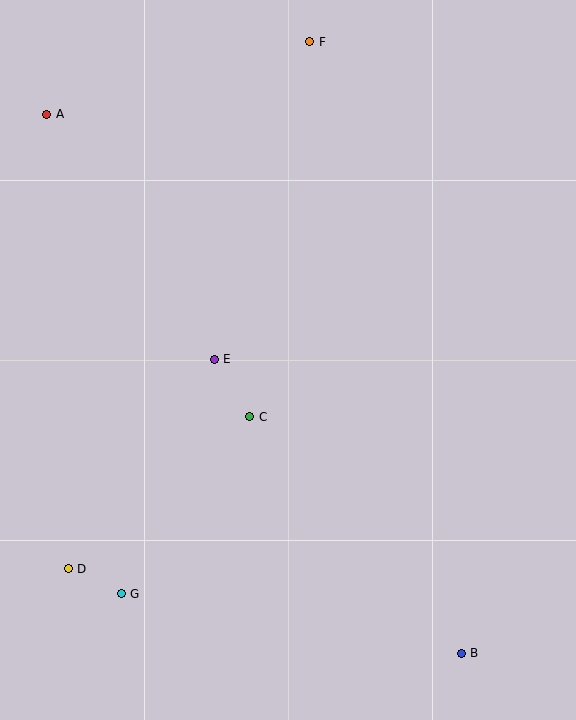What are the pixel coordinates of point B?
Point B is at (461, 653).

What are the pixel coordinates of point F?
Point F is at (310, 42).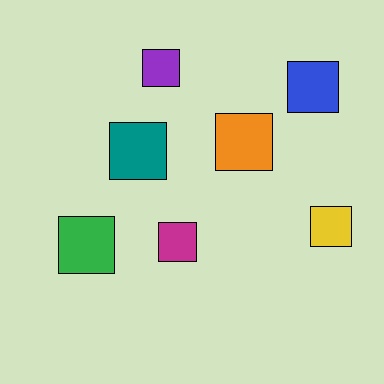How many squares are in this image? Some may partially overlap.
There are 7 squares.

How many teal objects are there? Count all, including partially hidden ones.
There is 1 teal object.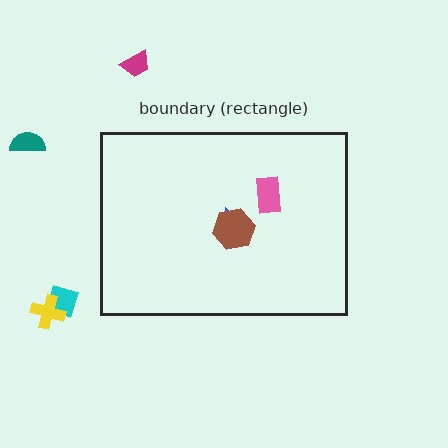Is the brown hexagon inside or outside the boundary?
Inside.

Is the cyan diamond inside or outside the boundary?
Outside.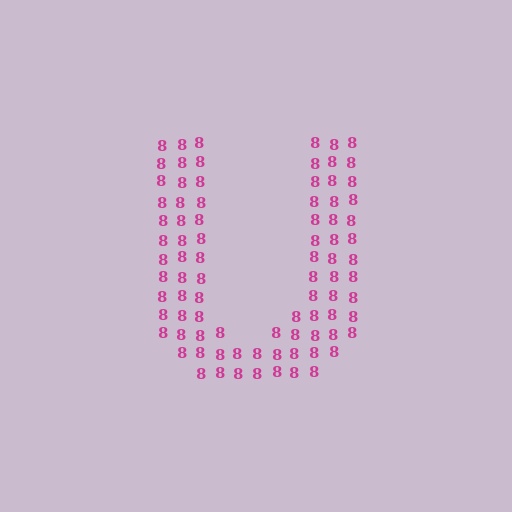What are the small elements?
The small elements are digit 8's.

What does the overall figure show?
The overall figure shows the letter U.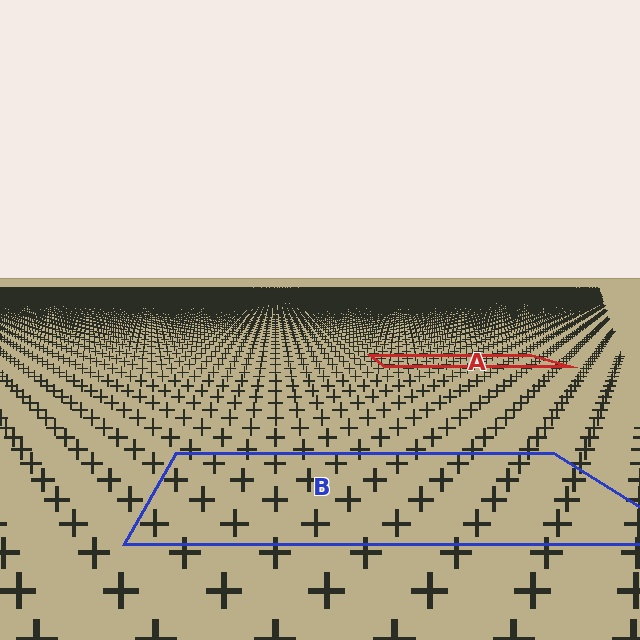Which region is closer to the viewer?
Region B is closer. The texture elements there are larger and more spread out.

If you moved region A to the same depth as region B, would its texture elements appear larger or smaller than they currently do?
They would appear larger. At a closer depth, the same texture elements are projected at a bigger on-screen size.